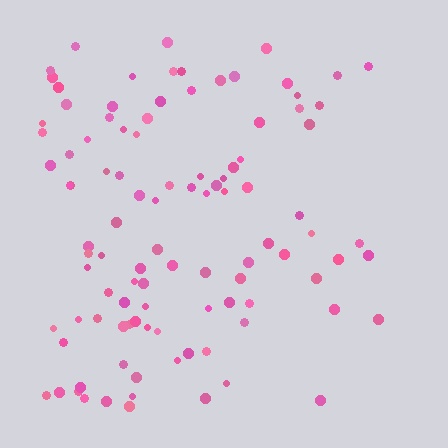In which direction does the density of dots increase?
From right to left, with the left side densest.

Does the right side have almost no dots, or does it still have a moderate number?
Still a moderate number, just noticeably fewer than the left.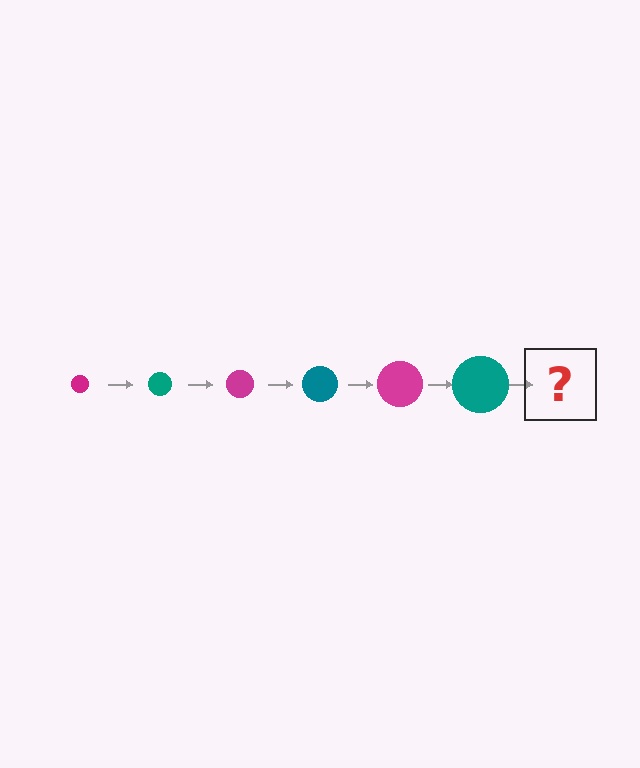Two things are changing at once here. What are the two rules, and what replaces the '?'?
The two rules are that the circle grows larger each step and the color cycles through magenta and teal. The '?' should be a magenta circle, larger than the previous one.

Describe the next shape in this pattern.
It should be a magenta circle, larger than the previous one.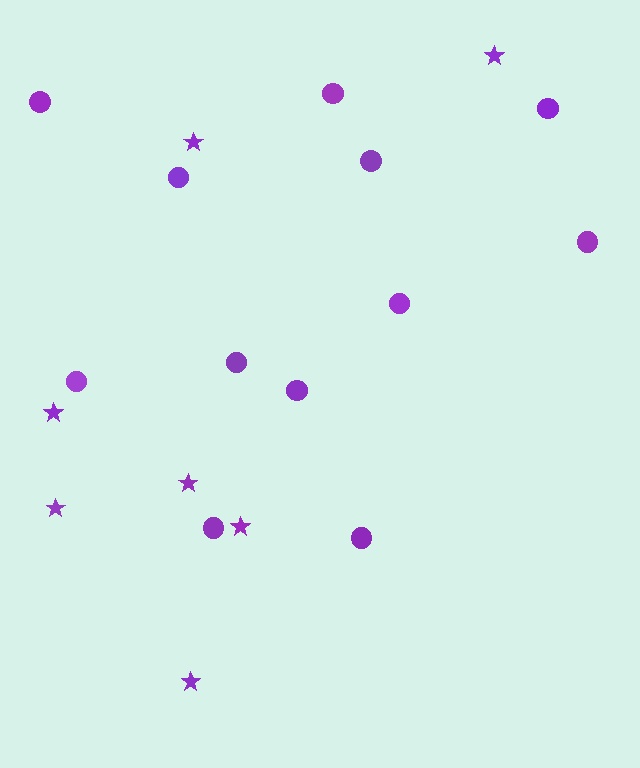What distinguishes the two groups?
There are 2 groups: one group of circles (12) and one group of stars (7).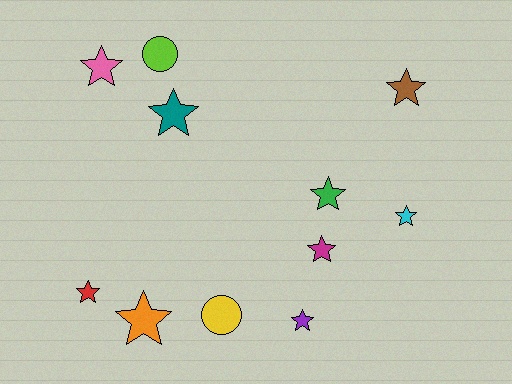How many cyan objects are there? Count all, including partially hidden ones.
There is 1 cyan object.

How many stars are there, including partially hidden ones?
There are 9 stars.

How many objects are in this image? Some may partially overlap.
There are 11 objects.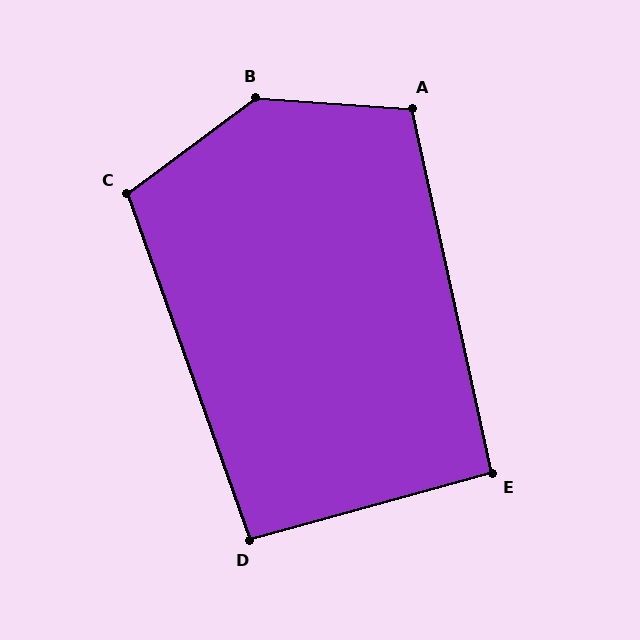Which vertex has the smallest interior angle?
E, at approximately 93 degrees.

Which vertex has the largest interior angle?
B, at approximately 140 degrees.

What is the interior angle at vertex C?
Approximately 107 degrees (obtuse).